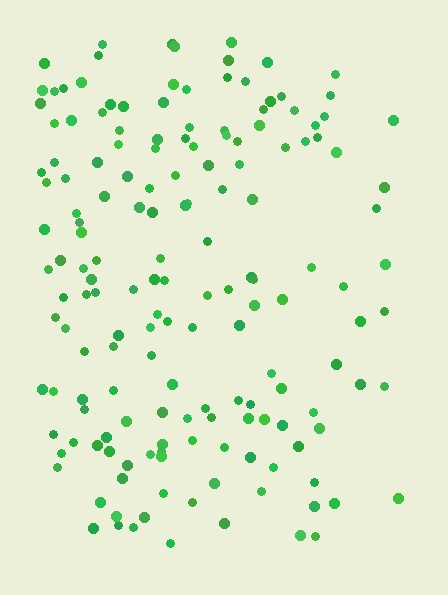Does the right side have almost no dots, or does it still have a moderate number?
Still a moderate number, just noticeably fewer than the left.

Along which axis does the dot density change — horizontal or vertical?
Horizontal.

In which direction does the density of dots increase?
From right to left, with the left side densest.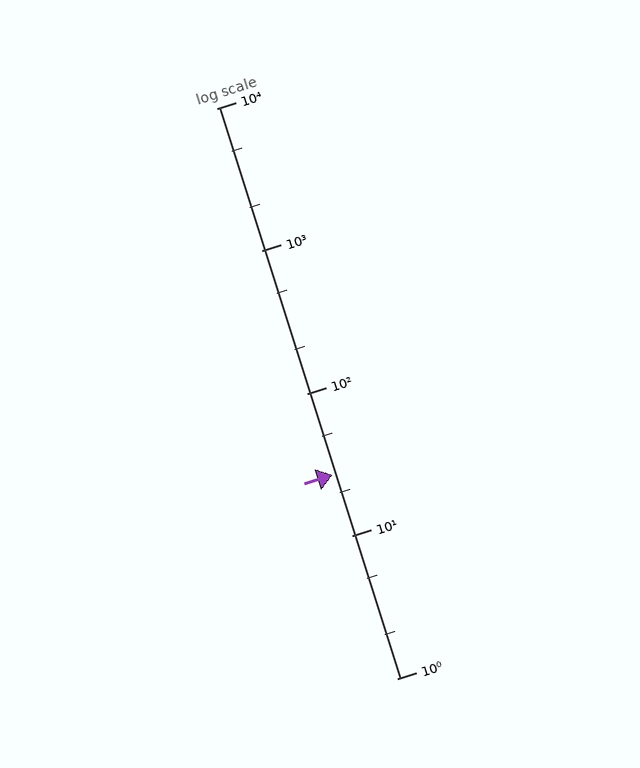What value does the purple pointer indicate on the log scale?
The pointer indicates approximately 27.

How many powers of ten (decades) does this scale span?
The scale spans 4 decades, from 1 to 10000.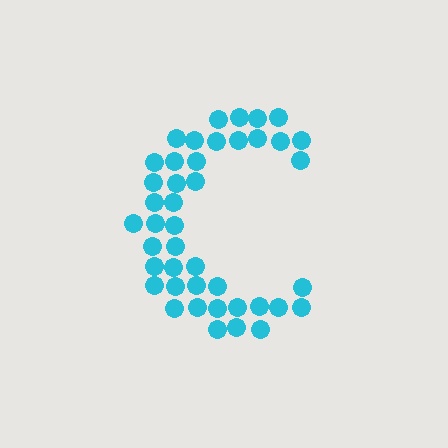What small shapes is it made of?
It is made of small circles.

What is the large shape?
The large shape is the letter C.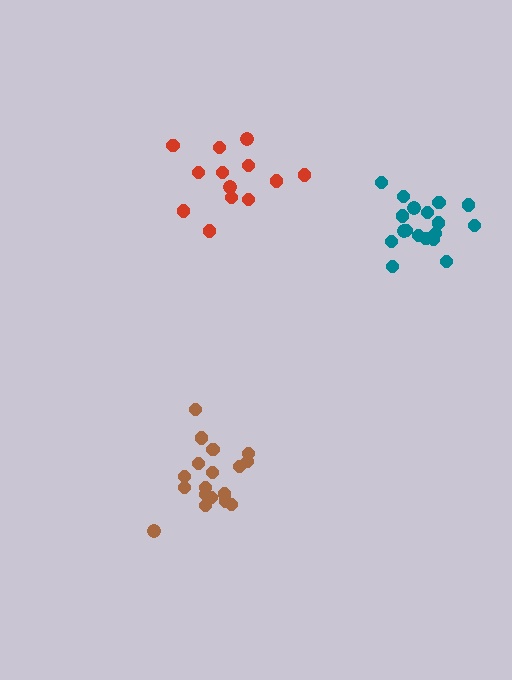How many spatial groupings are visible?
There are 3 spatial groupings.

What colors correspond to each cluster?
The clusters are colored: red, brown, teal.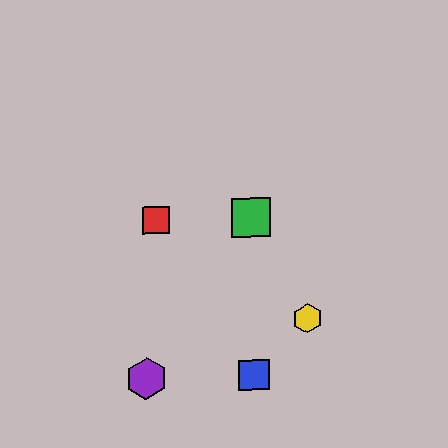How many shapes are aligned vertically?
2 shapes (the blue square, the green square) are aligned vertically.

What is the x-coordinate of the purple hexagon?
The purple hexagon is at x≈147.